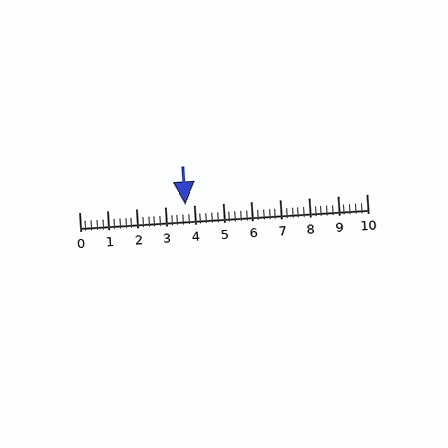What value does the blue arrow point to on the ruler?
The blue arrow points to approximately 3.7.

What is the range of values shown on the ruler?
The ruler shows values from 0 to 10.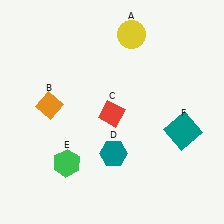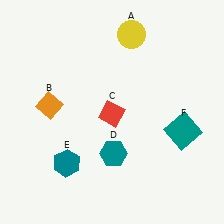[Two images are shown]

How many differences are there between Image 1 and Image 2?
There is 1 difference between the two images.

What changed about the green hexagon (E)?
In Image 1, E is green. In Image 2, it changed to teal.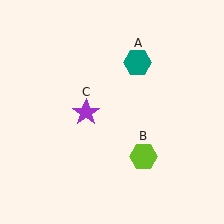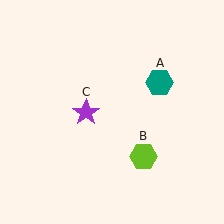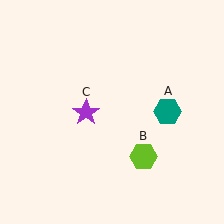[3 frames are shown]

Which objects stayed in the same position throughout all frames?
Lime hexagon (object B) and purple star (object C) remained stationary.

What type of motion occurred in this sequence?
The teal hexagon (object A) rotated clockwise around the center of the scene.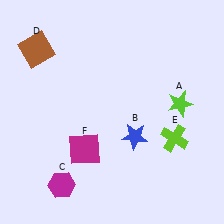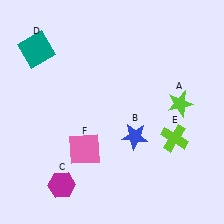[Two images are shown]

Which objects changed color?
D changed from brown to teal. F changed from magenta to pink.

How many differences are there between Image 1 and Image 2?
There are 2 differences between the two images.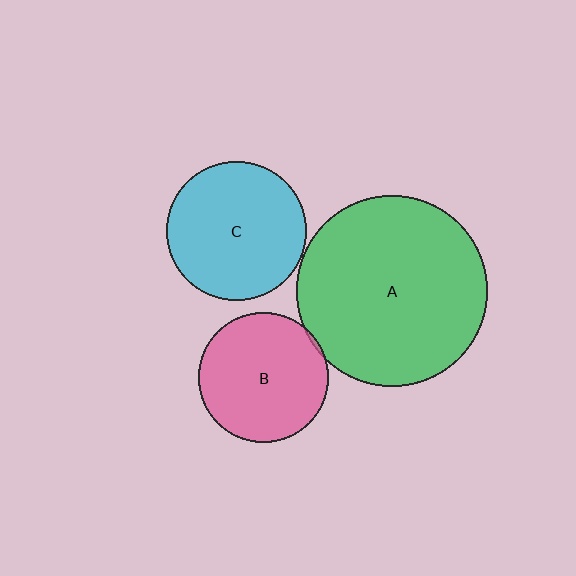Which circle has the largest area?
Circle A (green).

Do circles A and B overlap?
Yes.